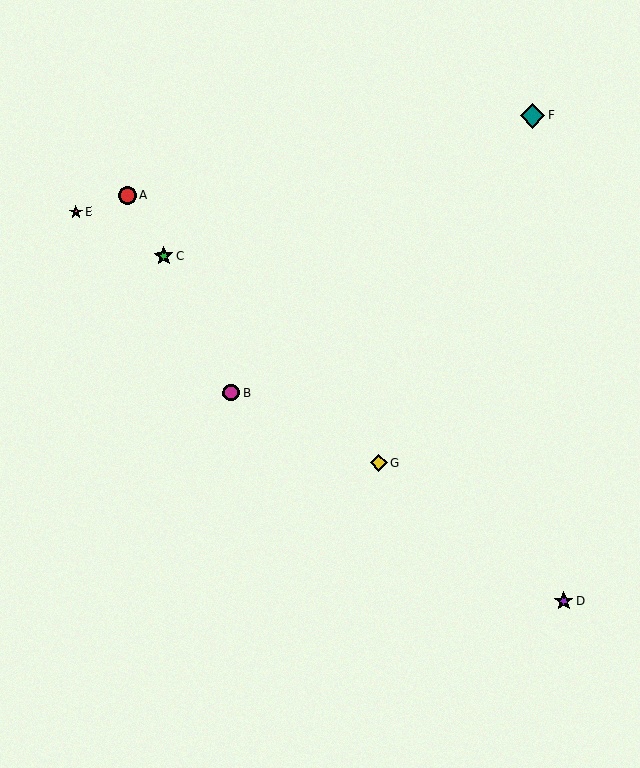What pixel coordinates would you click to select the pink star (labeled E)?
Click at (76, 212) to select the pink star E.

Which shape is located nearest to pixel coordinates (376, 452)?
The yellow diamond (labeled G) at (379, 463) is nearest to that location.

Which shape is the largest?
The teal diamond (labeled F) is the largest.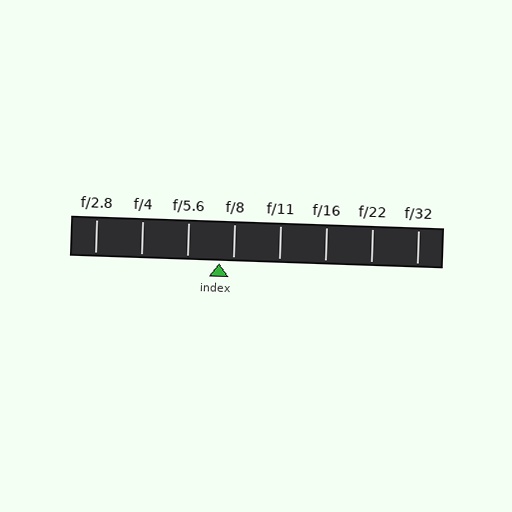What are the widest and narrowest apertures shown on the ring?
The widest aperture shown is f/2.8 and the narrowest is f/32.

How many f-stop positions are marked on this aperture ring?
There are 8 f-stop positions marked.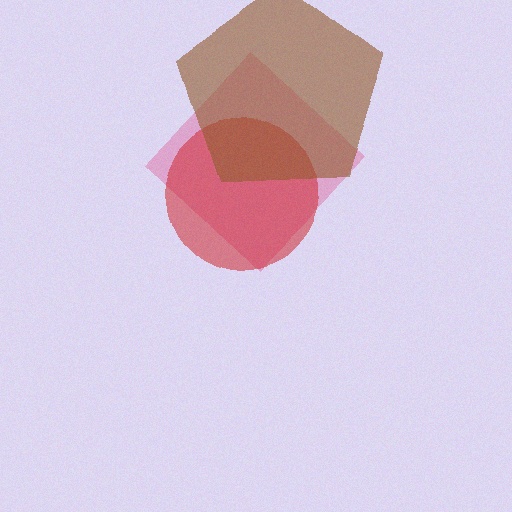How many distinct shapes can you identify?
There are 3 distinct shapes: a pink diamond, a red circle, a brown pentagon.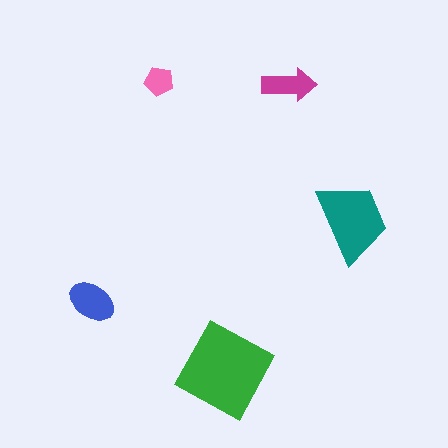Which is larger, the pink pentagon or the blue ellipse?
The blue ellipse.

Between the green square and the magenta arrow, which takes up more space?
The green square.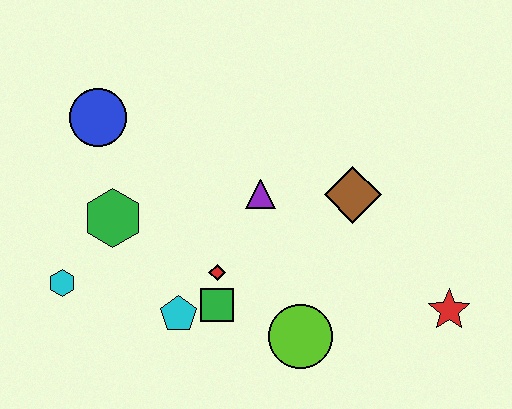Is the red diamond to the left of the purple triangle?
Yes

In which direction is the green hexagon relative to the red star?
The green hexagon is to the left of the red star.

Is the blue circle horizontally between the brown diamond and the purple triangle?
No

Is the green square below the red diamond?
Yes